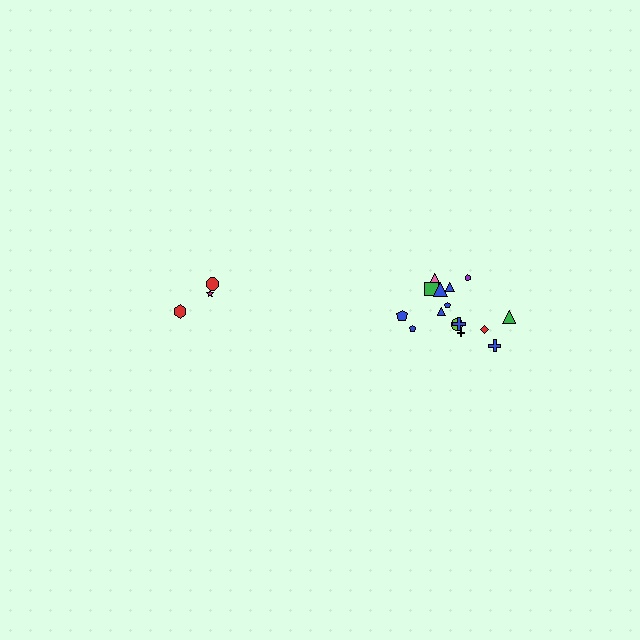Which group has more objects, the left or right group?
The right group.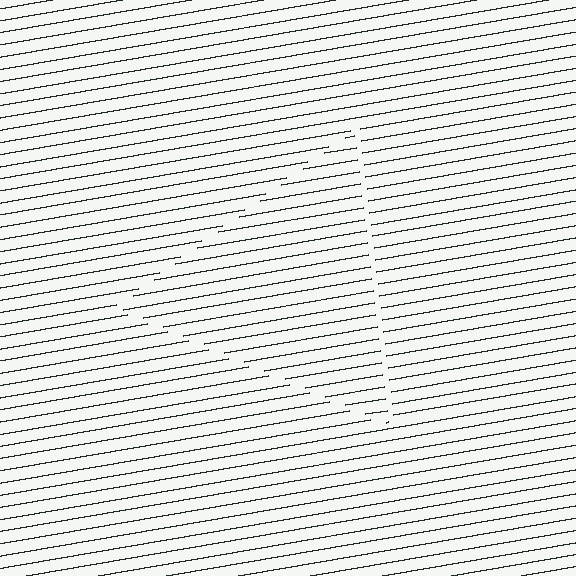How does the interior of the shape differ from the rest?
The interior of the shape contains the same grating, shifted by half a period — the contour is defined by the phase discontinuity where line-ends from the inner and outer gratings abut.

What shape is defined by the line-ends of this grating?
An illusory triangle. The interior of the shape contains the same grating, shifted by half a period — the contour is defined by the phase discontinuity where line-ends from the inner and outer gratings abut.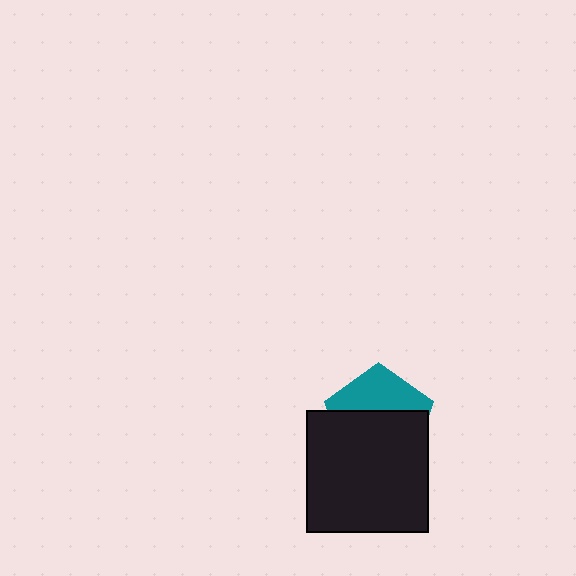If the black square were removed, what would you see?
You would see the complete teal pentagon.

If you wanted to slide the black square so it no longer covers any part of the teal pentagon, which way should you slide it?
Slide it down — that is the most direct way to separate the two shapes.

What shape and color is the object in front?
The object in front is a black square.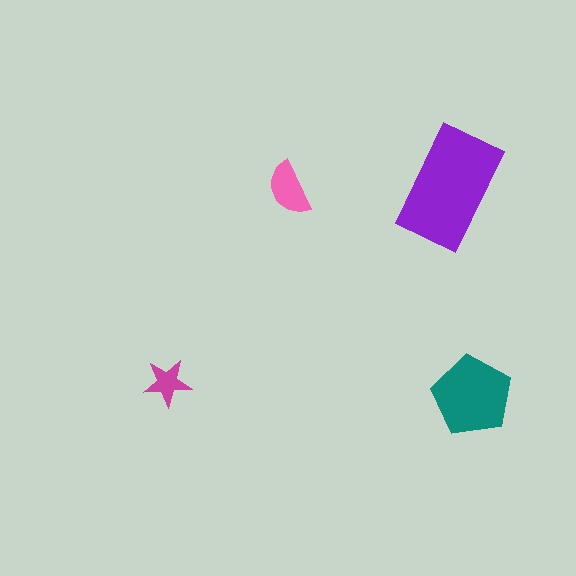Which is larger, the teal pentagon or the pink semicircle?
The teal pentagon.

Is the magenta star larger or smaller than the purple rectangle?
Smaller.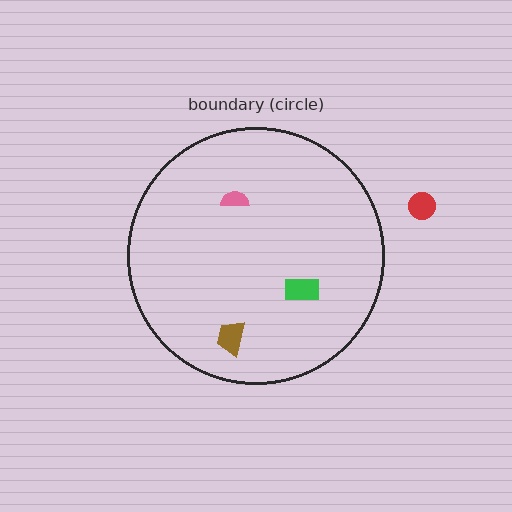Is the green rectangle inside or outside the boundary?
Inside.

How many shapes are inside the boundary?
3 inside, 1 outside.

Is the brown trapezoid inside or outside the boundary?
Inside.